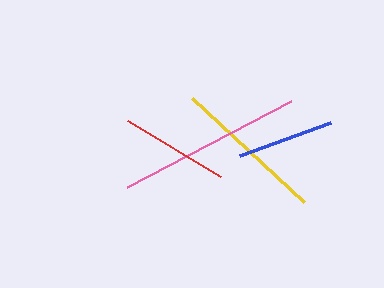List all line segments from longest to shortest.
From longest to shortest: pink, yellow, red, blue.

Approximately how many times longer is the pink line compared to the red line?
The pink line is approximately 1.7 times the length of the red line.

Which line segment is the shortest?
The blue line is the shortest at approximately 96 pixels.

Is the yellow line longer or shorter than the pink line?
The pink line is longer than the yellow line.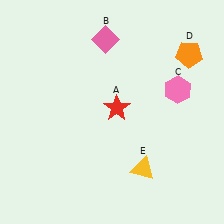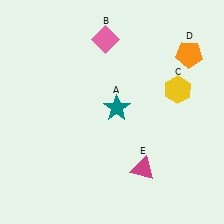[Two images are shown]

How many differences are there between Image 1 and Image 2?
There are 3 differences between the two images.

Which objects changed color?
A changed from red to teal. C changed from pink to yellow. E changed from yellow to magenta.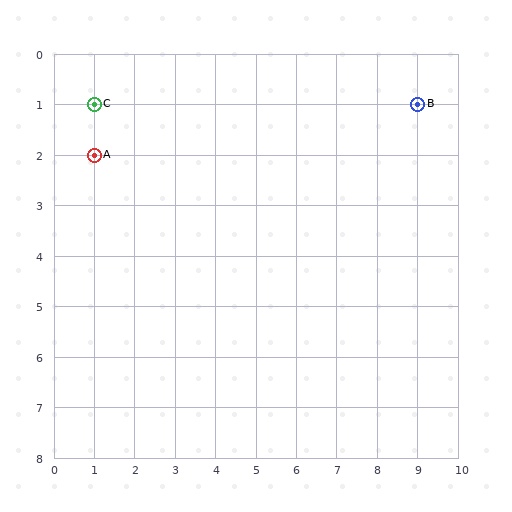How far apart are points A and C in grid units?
Points A and C are 1 row apart.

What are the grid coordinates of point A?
Point A is at grid coordinates (1, 2).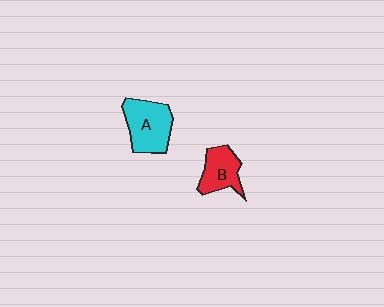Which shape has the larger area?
Shape A (cyan).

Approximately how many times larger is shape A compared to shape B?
Approximately 1.3 times.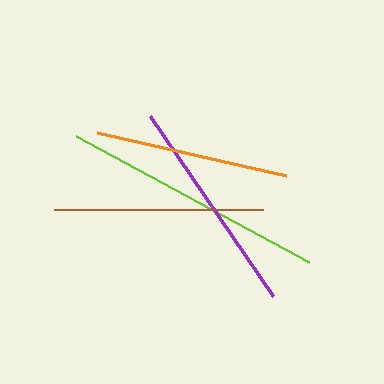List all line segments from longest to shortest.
From longest to shortest: lime, purple, brown, orange.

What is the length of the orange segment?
The orange segment is approximately 194 pixels long.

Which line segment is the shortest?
The orange line is the shortest at approximately 194 pixels.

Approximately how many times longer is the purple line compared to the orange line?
The purple line is approximately 1.1 times the length of the orange line.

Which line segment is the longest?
The lime line is the longest at approximately 264 pixels.